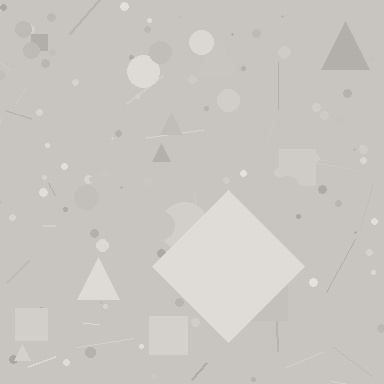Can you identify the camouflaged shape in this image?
The camouflaged shape is a diamond.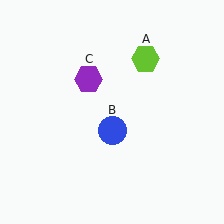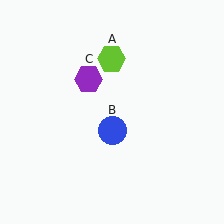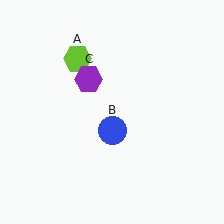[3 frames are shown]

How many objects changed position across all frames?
1 object changed position: lime hexagon (object A).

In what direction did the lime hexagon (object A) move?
The lime hexagon (object A) moved left.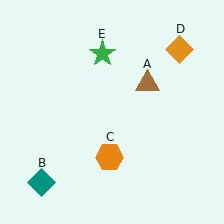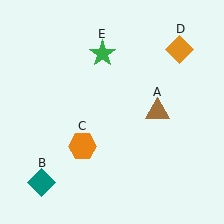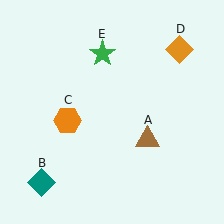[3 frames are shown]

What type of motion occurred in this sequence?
The brown triangle (object A), orange hexagon (object C) rotated clockwise around the center of the scene.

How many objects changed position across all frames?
2 objects changed position: brown triangle (object A), orange hexagon (object C).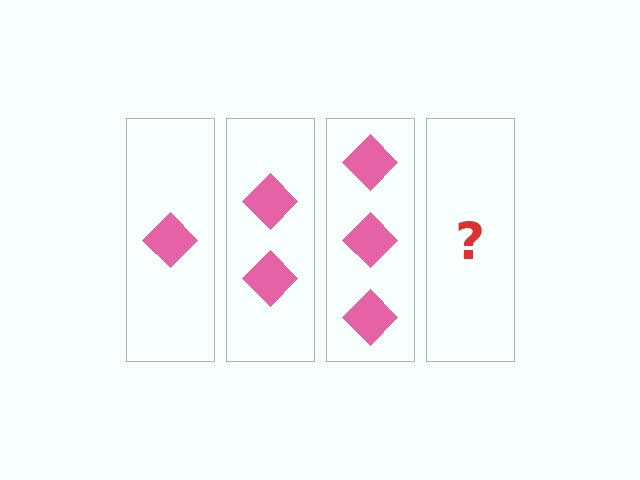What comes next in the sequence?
The next element should be 4 diamonds.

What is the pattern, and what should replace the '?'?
The pattern is that each step adds one more diamond. The '?' should be 4 diamonds.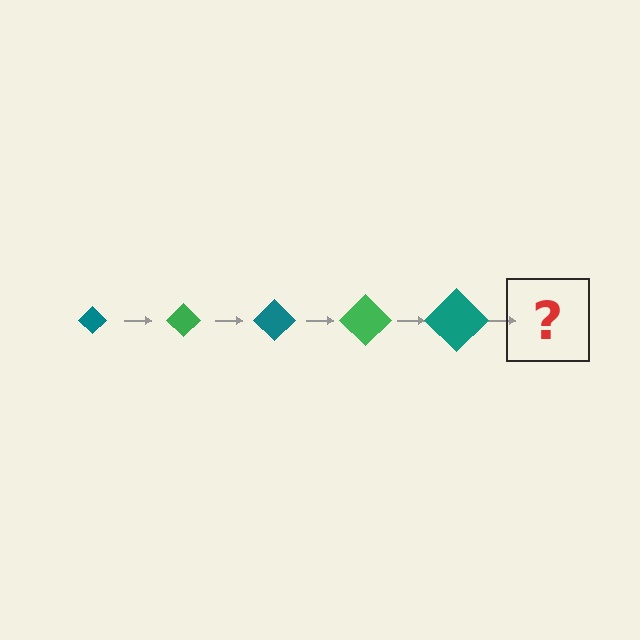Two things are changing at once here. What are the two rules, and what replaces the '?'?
The two rules are that the diamond grows larger each step and the color cycles through teal and green. The '?' should be a green diamond, larger than the previous one.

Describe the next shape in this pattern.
It should be a green diamond, larger than the previous one.